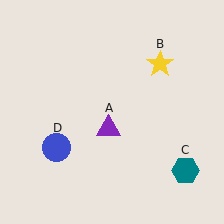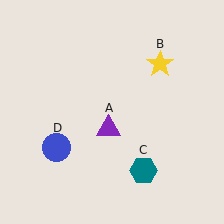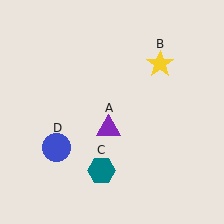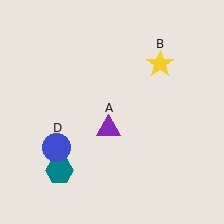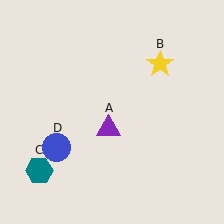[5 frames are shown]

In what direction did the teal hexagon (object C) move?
The teal hexagon (object C) moved left.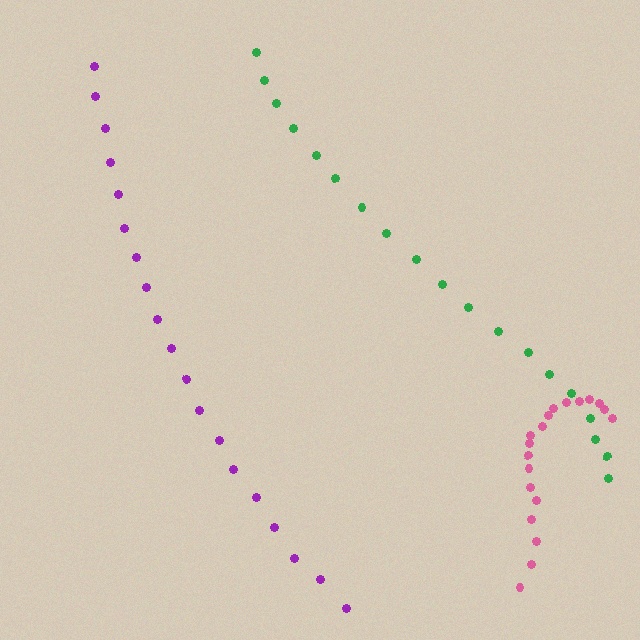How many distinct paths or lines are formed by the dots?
There are 3 distinct paths.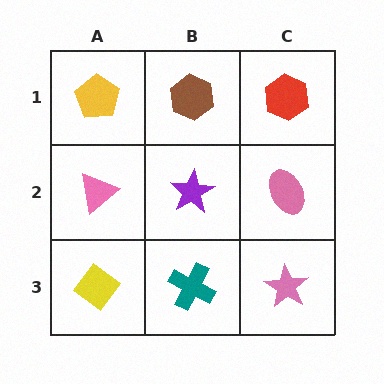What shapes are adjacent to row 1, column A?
A pink triangle (row 2, column A), a brown hexagon (row 1, column B).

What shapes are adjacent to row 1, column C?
A pink ellipse (row 2, column C), a brown hexagon (row 1, column B).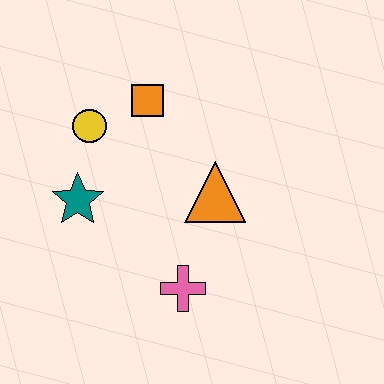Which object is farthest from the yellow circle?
The pink cross is farthest from the yellow circle.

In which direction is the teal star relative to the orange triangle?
The teal star is to the left of the orange triangle.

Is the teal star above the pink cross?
Yes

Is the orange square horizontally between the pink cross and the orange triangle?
No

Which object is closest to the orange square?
The yellow circle is closest to the orange square.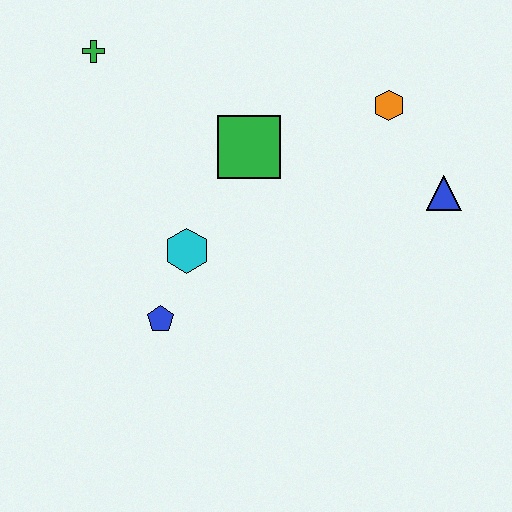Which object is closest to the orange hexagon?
The blue triangle is closest to the orange hexagon.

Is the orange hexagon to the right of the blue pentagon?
Yes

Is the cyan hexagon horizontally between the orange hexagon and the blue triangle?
No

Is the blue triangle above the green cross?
No